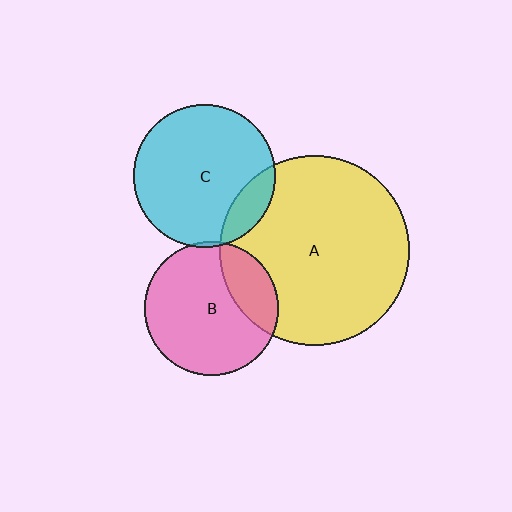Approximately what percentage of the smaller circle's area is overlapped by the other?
Approximately 15%.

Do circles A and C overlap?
Yes.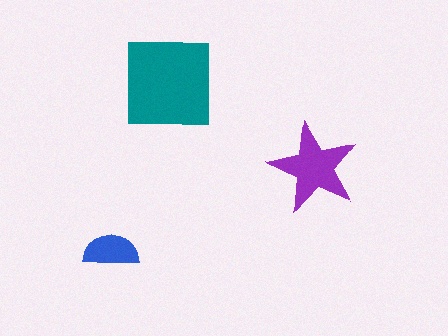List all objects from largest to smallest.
The teal square, the purple star, the blue semicircle.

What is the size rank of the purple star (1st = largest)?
2nd.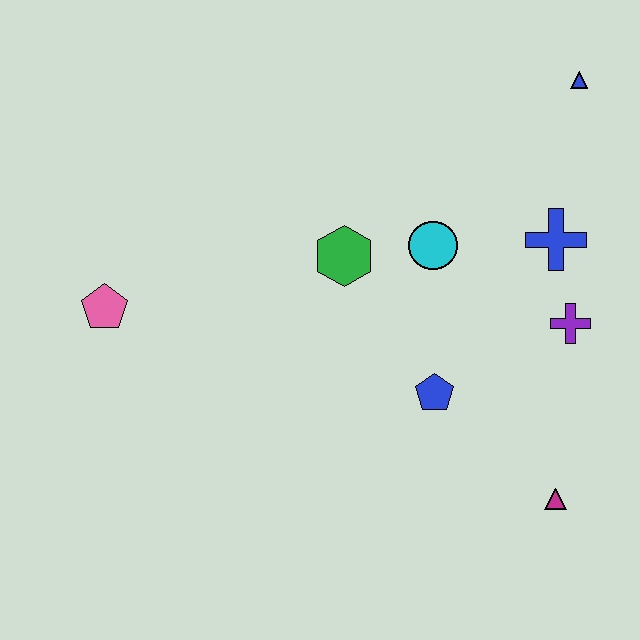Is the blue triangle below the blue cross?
No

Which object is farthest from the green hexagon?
The magenta triangle is farthest from the green hexagon.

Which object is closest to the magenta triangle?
The blue pentagon is closest to the magenta triangle.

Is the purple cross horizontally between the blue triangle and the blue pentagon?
Yes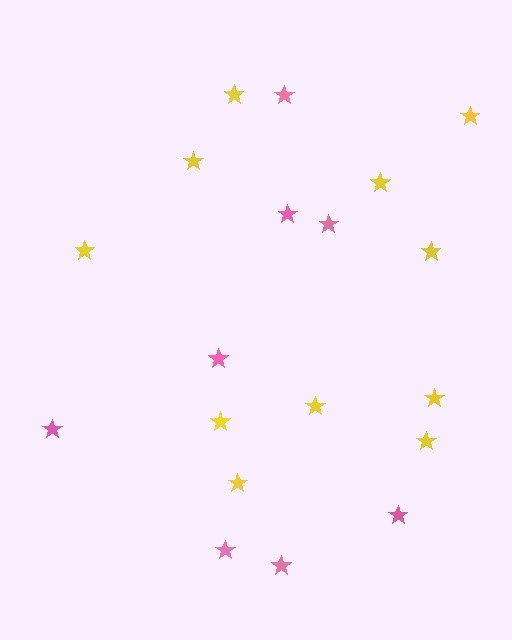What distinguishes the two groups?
There are 2 groups: one group of pink stars (8) and one group of yellow stars (11).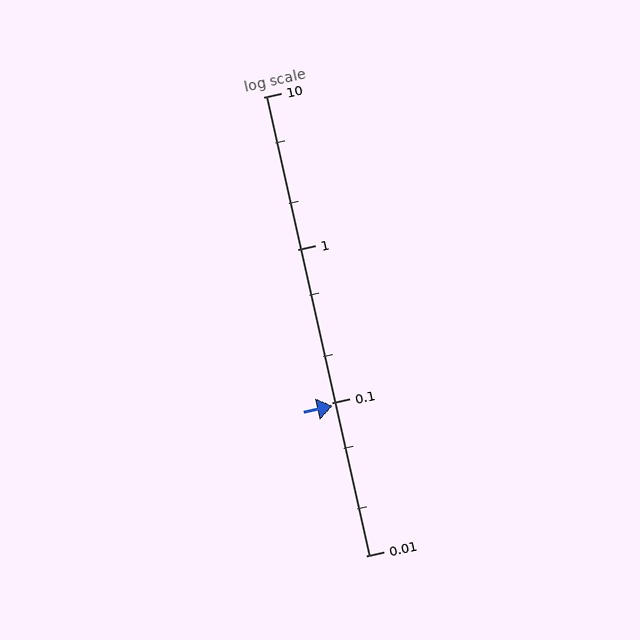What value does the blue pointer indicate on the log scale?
The pointer indicates approximately 0.095.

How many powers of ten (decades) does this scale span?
The scale spans 3 decades, from 0.01 to 10.